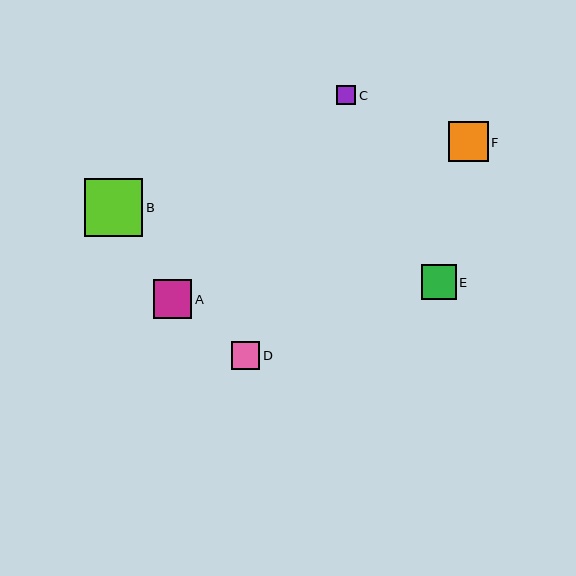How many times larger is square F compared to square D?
Square F is approximately 1.4 times the size of square D.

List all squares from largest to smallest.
From largest to smallest: B, F, A, E, D, C.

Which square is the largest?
Square B is the largest with a size of approximately 58 pixels.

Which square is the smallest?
Square C is the smallest with a size of approximately 19 pixels.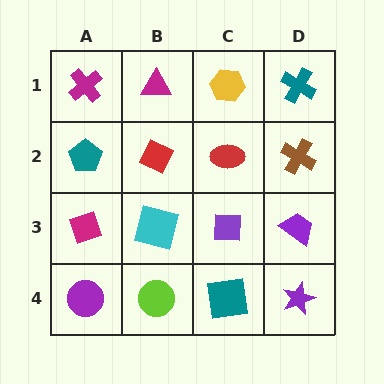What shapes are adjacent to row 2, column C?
A yellow hexagon (row 1, column C), a purple square (row 3, column C), a red diamond (row 2, column B), a brown cross (row 2, column D).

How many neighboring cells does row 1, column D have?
2.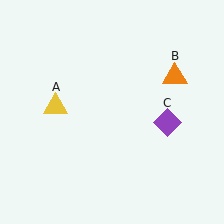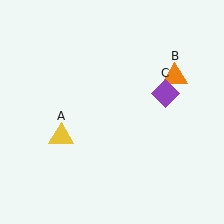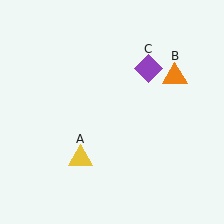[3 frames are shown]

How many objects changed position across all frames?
2 objects changed position: yellow triangle (object A), purple diamond (object C).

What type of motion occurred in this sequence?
The yellow triangle (object A), purple diamond (object C) rotated counterclockwise around the center of the scene.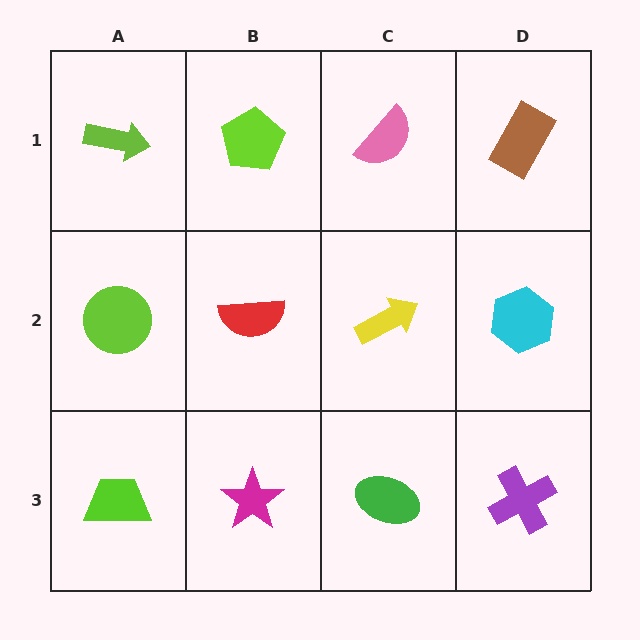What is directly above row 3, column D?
A cyan hexagon.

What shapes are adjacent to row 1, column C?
A yellow arrow (row 2, column C), a lime pentagon (row 1, column B), a brown rectangle (row 1, column D).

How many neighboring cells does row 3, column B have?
3.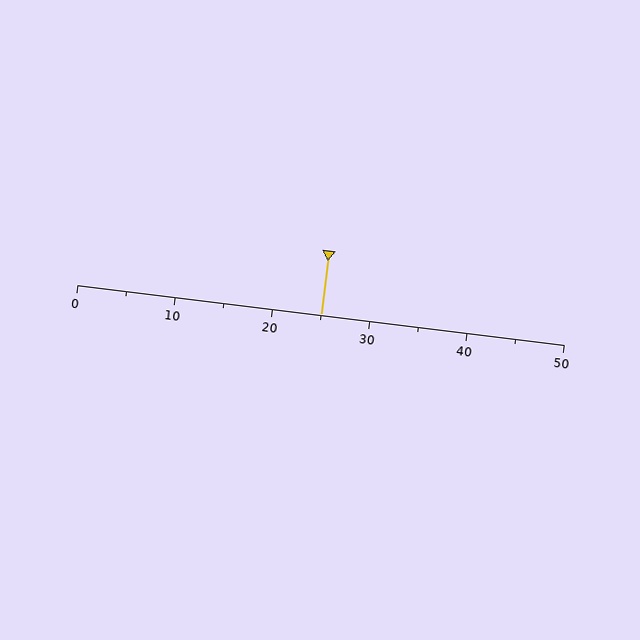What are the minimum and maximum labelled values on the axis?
The axis runs from 0 to 50.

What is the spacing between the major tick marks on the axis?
The major ticks are spaced 10 apart.